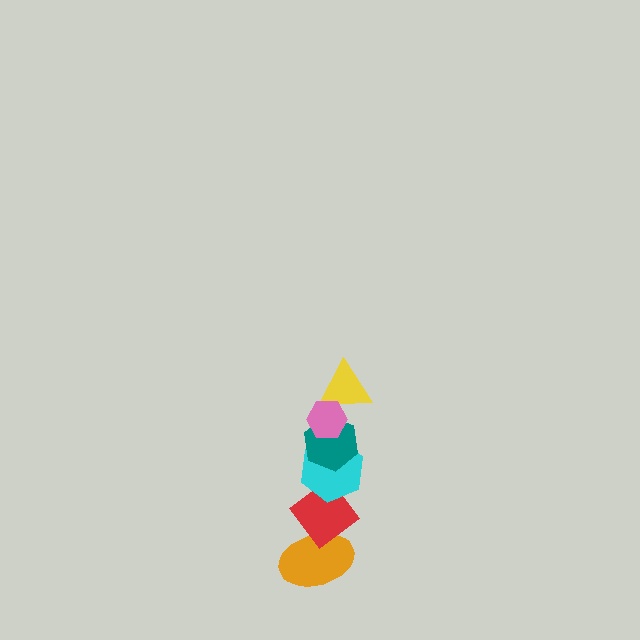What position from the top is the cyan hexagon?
The cyan hexagon is 4th from the top.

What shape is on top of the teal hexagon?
The yellow triangle is on top of the teal hexagon.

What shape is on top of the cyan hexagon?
The teal hexagon is on top of the cyan hexagon.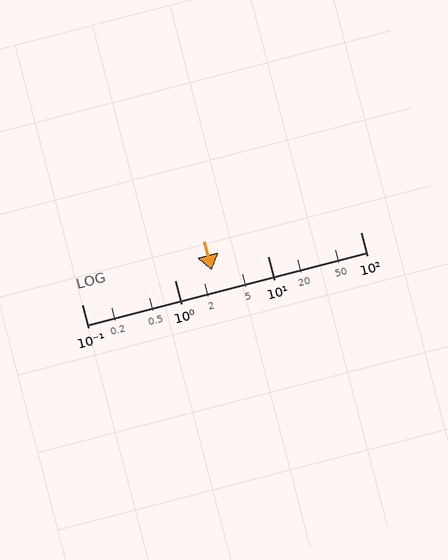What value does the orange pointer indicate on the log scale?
The pointer indicates approximately 2.5.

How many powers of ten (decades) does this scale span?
The scale spans 3 decades, from 0.1 to 100.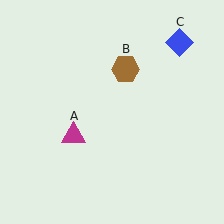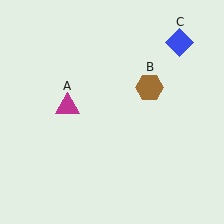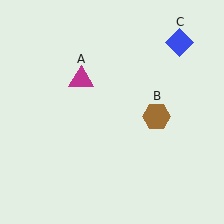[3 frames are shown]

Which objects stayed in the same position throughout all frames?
Blue diamond (object C) remained stationary.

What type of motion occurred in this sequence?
The magenta triangle (object A), brown hexagon (object B) rotated clockwise around the center of the scene.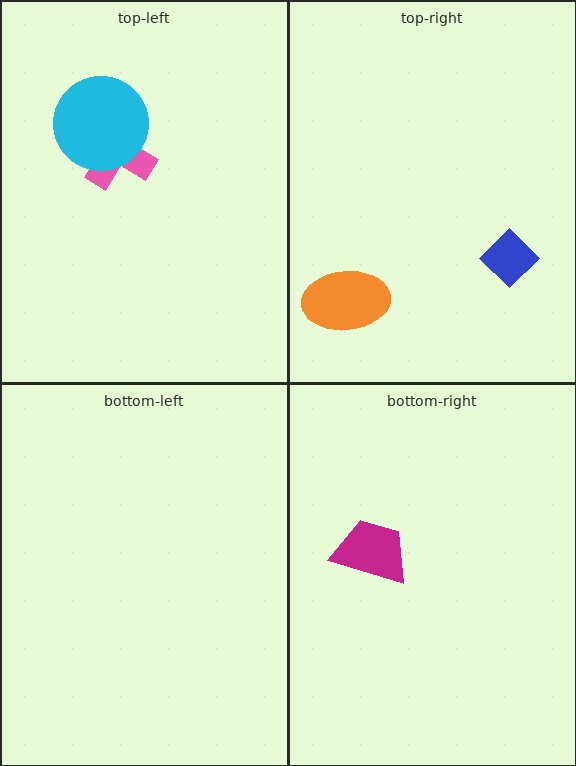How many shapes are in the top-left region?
2.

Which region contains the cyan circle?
The top-left region.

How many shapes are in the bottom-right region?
1.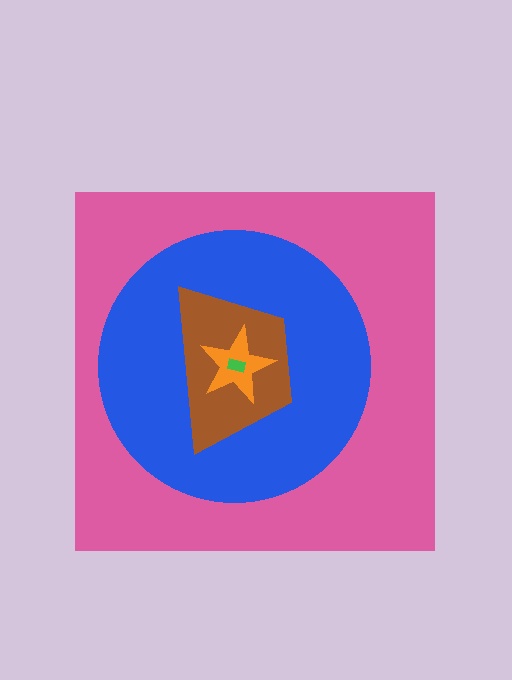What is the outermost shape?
The pink square.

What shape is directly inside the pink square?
The blue circle.